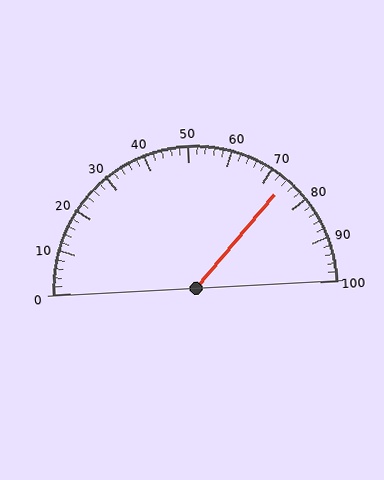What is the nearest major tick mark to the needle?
The nearest major tick mark is 70.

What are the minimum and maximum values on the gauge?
The gauge ranges from 0 to 100.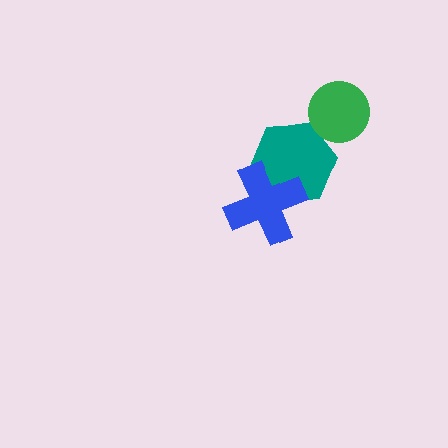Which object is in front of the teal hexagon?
The blue cross is in front of the teal hexagon.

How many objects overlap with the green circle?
0 objects overlap with the green circle.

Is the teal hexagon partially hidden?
Yes, it is partially covered by another shape.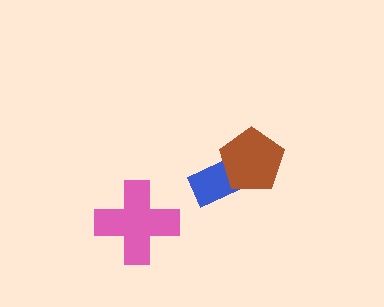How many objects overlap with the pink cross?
0 objects overlap with the pink cross.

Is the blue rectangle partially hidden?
Yes, it is partially covered by another shape.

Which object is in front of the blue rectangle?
The brown pentagon is in front of the blue rectangle.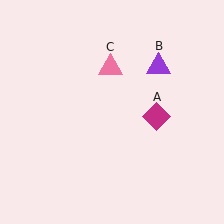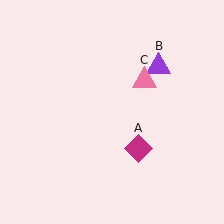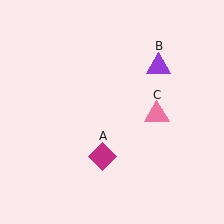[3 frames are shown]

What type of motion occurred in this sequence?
The magenta diamond (object A), pink triangle (object C) rotated clockwise around the center of the scene.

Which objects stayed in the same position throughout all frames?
Purple triangle (object B) remained stationary.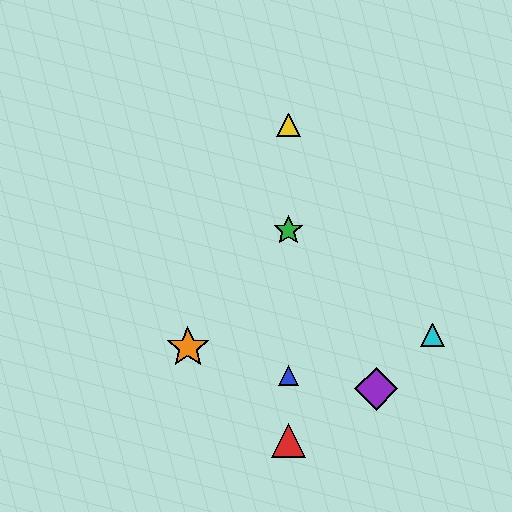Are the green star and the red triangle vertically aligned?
Yes, both are at x≈288.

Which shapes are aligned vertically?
The red triangle, the blue triangle, the green star, the yellow triangle are aligned vertically.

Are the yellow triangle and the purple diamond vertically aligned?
No, the yellow triangle is at x≈288 and the purple diamond is at x≈376.